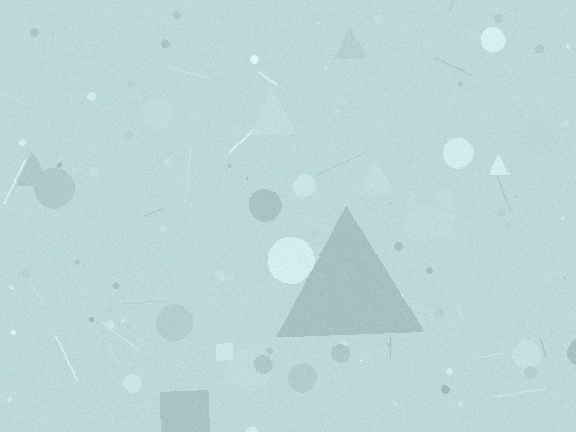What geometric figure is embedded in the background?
A triangle is embedded in the background.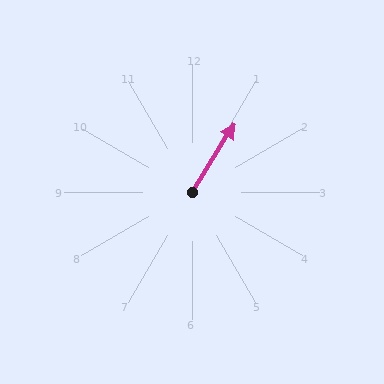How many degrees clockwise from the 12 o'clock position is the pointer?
Approximately 32 degrees.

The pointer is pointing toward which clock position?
Roughly 1 o'clock.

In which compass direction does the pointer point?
Northeast.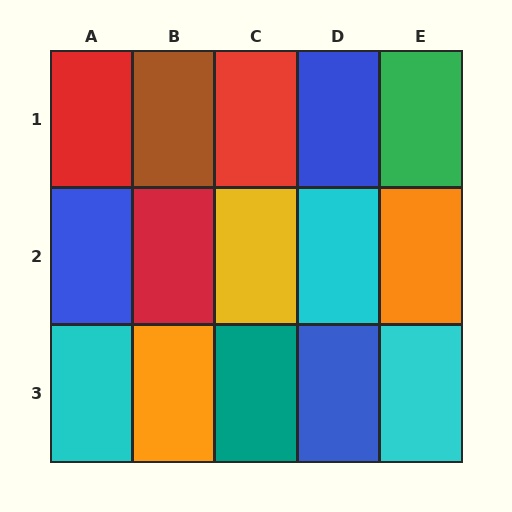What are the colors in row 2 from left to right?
Blue, red, yellow, cyan, orange.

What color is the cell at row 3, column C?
Teal.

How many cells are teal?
1 cell is teal.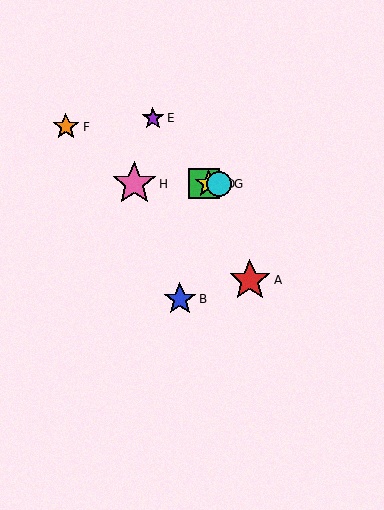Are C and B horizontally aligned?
No, C is at y≈184 and B is at y≈299.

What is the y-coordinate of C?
Object C is at y≈184.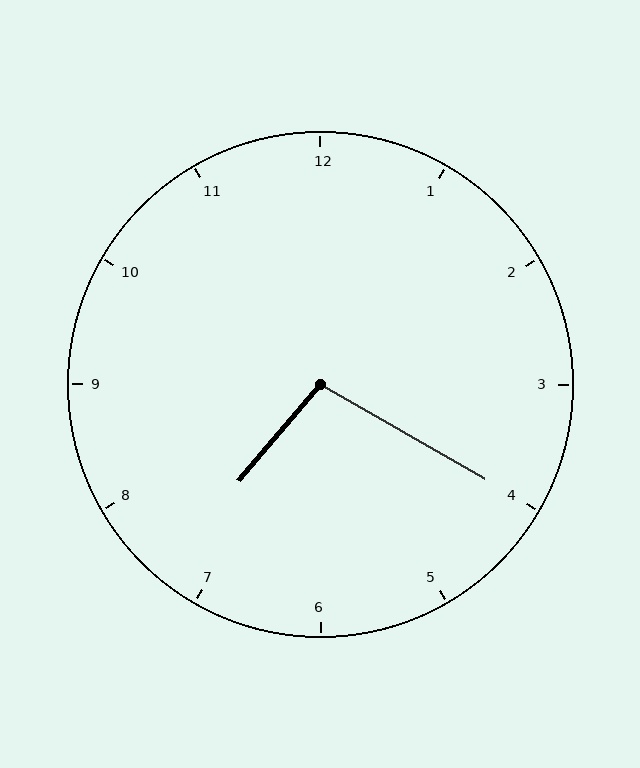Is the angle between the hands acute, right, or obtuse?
It is obtuse.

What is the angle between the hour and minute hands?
Approximately 100 degrees.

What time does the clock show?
7:20.